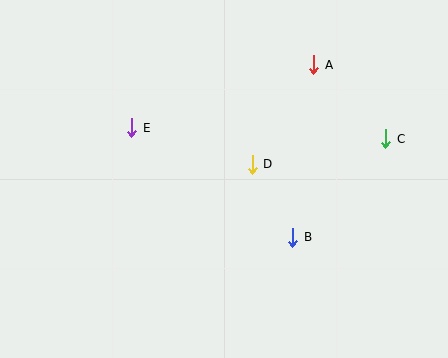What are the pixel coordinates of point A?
Point A is at (314, 65).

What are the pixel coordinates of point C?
Point C is at (386, 139).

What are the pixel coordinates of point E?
Point E is at (132, 128).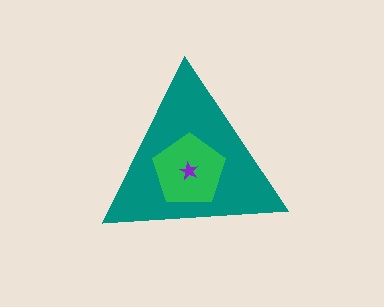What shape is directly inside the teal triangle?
The green pentagon.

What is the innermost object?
The purple star.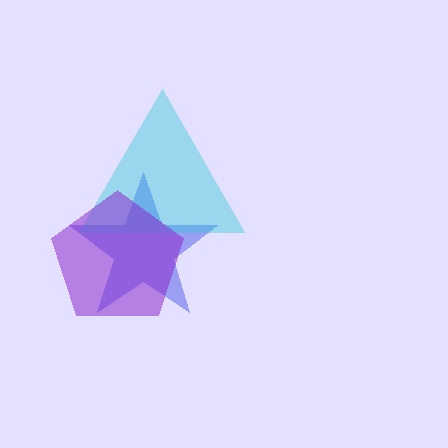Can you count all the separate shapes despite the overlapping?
Yes, there are 3 separate shapes.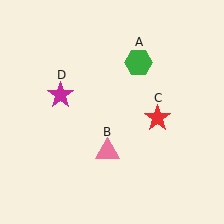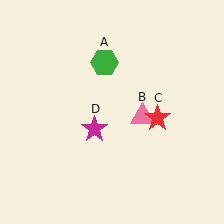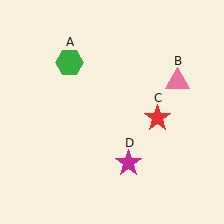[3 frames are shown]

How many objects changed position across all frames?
3 objects changed position: green hexagon (object A), pink triangle (object B), magenta star (object D).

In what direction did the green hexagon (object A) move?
The green hexagon (object A) moved left.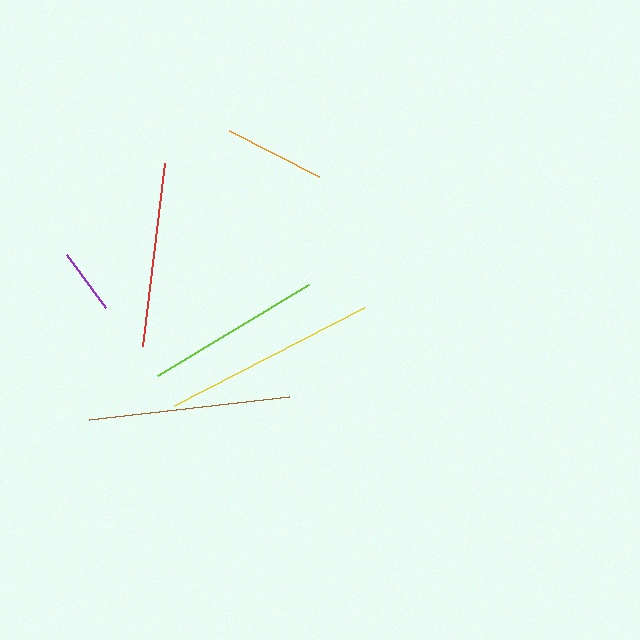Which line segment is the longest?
The yellow line is the longest at approximately 214 pixels.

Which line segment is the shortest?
The purple line is the shortest at approximately 67 pixels.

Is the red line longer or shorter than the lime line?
The red line is longer than the lime line.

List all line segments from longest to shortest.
From longest to shortest: yellow, brown, red, lime, orange, purple.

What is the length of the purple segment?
The purple segment is approximately 67 pixels long.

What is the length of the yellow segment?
The yellow segment is approximately 214 pixels long.